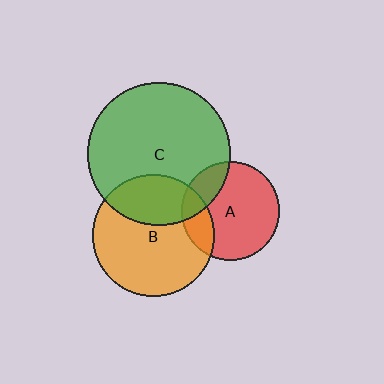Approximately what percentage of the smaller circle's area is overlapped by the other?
Approximately 20%.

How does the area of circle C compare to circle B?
Approximately 1.4 times.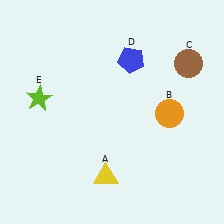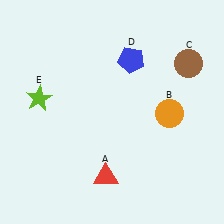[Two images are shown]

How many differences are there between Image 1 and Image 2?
There is 1 difference between the two images.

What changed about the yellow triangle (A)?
In Image 1, A is yellow. In Image 2, it changed to red.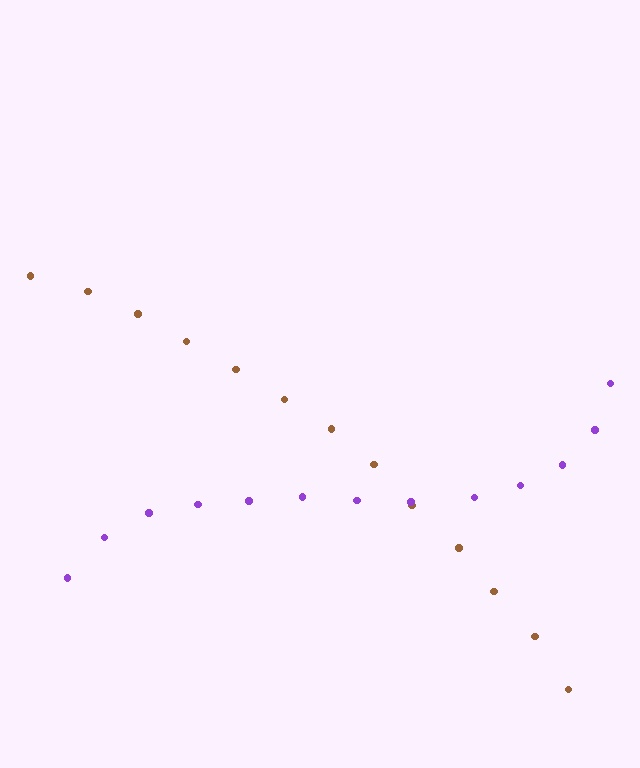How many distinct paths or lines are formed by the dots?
There are 2 distinct paths.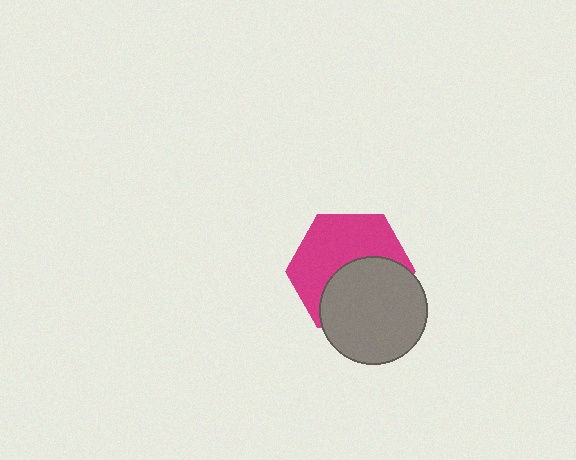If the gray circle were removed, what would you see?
You would see the complete magenta hexagon.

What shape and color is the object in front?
The object in front is a gray circle.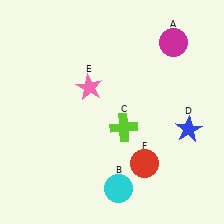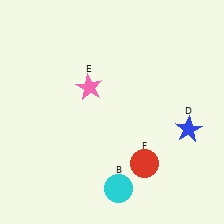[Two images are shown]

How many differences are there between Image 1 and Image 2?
There are 2 differences between the two images.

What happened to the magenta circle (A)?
The magenta circle (A) was removed in Image 2. It was in the top-right area of Image 1.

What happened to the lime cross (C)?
The lime cross (C) was removed in Image 2. It was in the bottom-right area of Image 1.